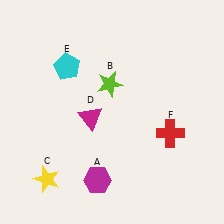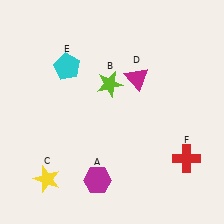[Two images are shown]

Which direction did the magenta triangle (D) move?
The magenta triangle (D) moved right.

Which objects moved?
The objects that moved are: the magenta triangle (D), the red cross (F).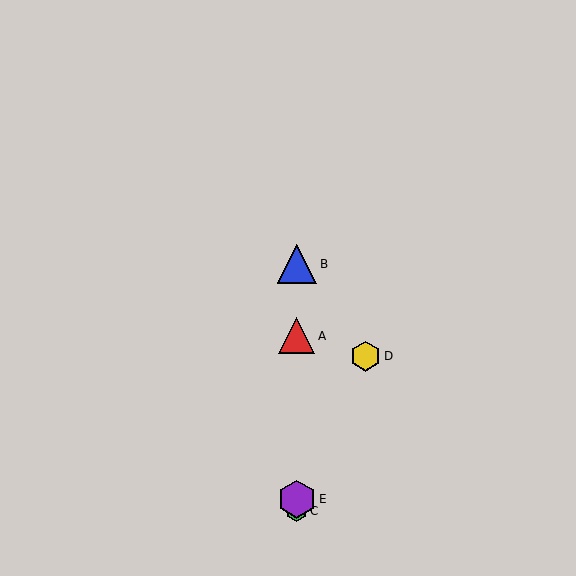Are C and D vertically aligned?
No, C is at x≈297 and D is at x≈366.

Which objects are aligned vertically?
Objects A, B, C, E are aligned vertically.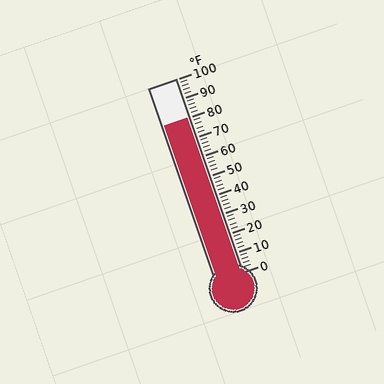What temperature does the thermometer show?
The thermometer shows approximately 80°F.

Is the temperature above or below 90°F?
The temperature is below 90°F.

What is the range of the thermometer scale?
The thermometer scale ranges from 0°F to 100°F.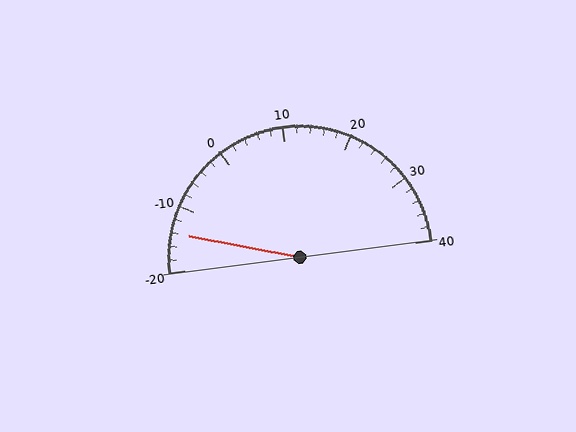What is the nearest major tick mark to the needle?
The nearest major tick mark is -10.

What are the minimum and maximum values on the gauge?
The gauge ranges from -20 to 40.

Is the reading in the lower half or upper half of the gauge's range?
The reading is in the lower half of the range (-20 to 40).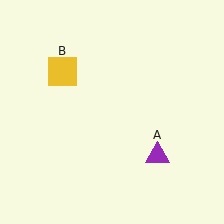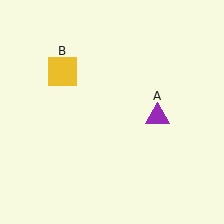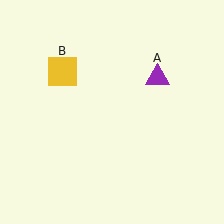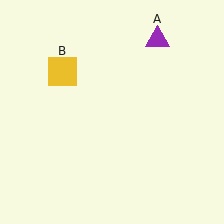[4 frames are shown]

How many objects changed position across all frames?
1 object changed position: purple triangle (object A).